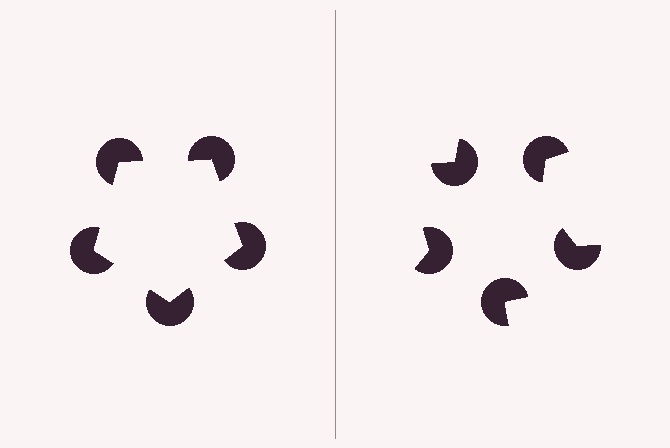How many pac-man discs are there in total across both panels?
10 — 5 on each side.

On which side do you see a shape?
An illusory pentagon appears on the left side. On the right side the wedge cuts are rotated, so no coherent shape forms.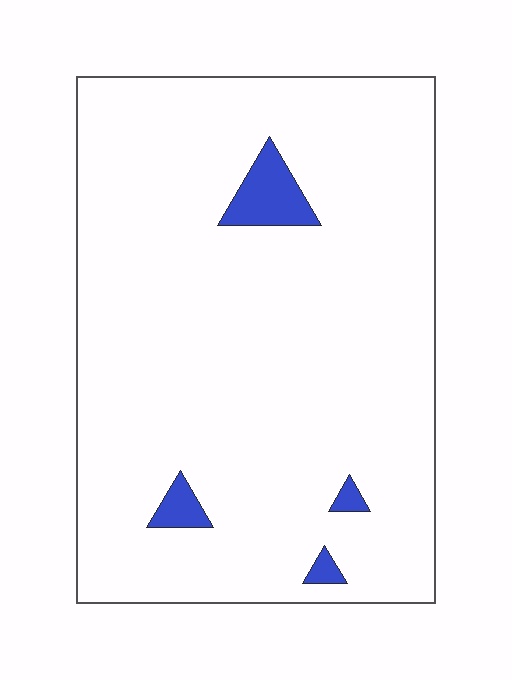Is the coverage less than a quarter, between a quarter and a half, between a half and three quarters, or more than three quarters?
Less than a quarter.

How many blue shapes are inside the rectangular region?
4.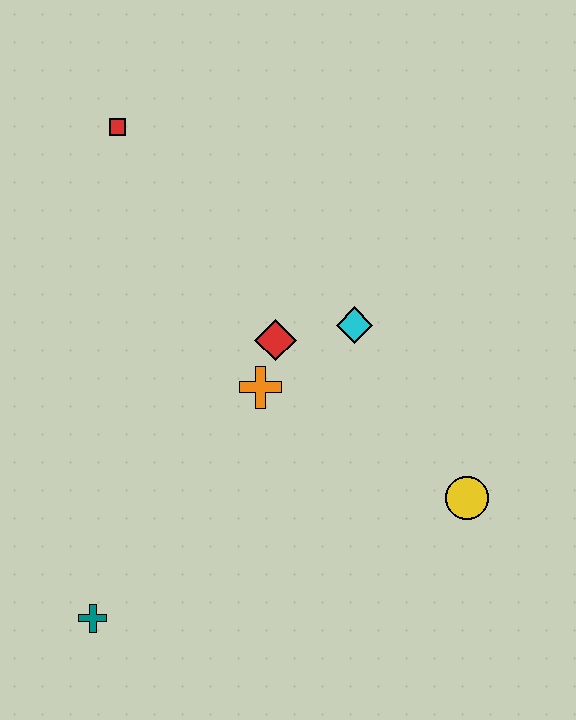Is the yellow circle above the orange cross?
No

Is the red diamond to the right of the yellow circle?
No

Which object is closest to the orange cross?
The red diamond is closest to the orange cross.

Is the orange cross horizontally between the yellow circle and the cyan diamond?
No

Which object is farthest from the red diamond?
The teal cross is farthest from the red diamond.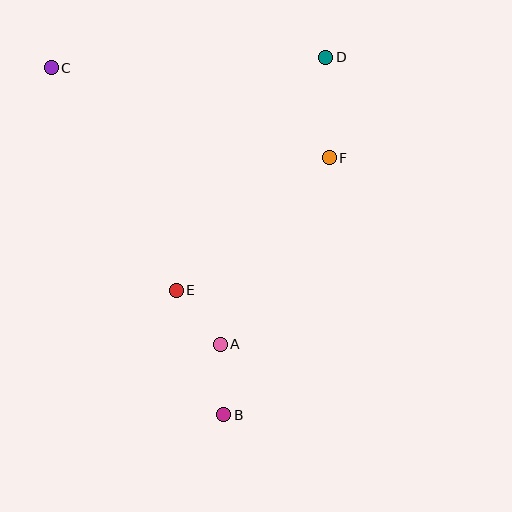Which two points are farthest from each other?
Points B and C are farthest from each other.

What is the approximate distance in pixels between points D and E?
The distance between D and E is approximately 277 pixels.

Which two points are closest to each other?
Points A and E are closest to each other.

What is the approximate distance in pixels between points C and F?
The distance between C and F is approximately 292 pixels.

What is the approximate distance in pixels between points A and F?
The distance between A and F is approximately 216 pixels.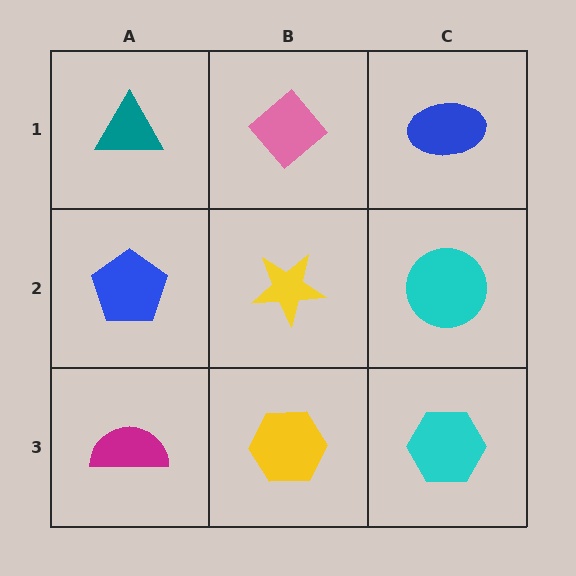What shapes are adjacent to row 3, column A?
A blue pentagon (row 2, column A), a yellow hexagon (row 3, column B).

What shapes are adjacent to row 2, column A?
A teal triangle (row 1, column A), a magenta semicircle (row 3, column A), a yellow star (row 2, column B).